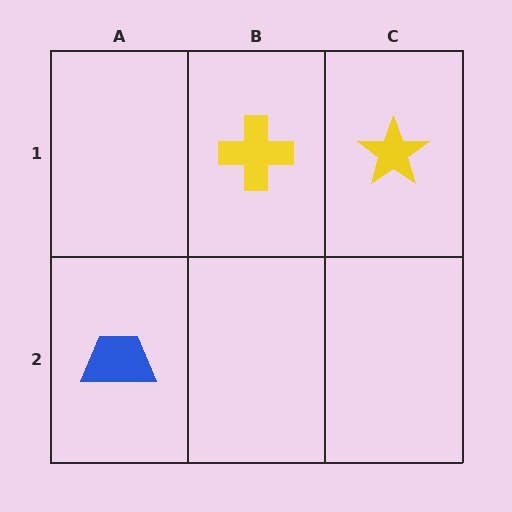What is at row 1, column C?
A yellow star.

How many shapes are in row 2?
1 shape.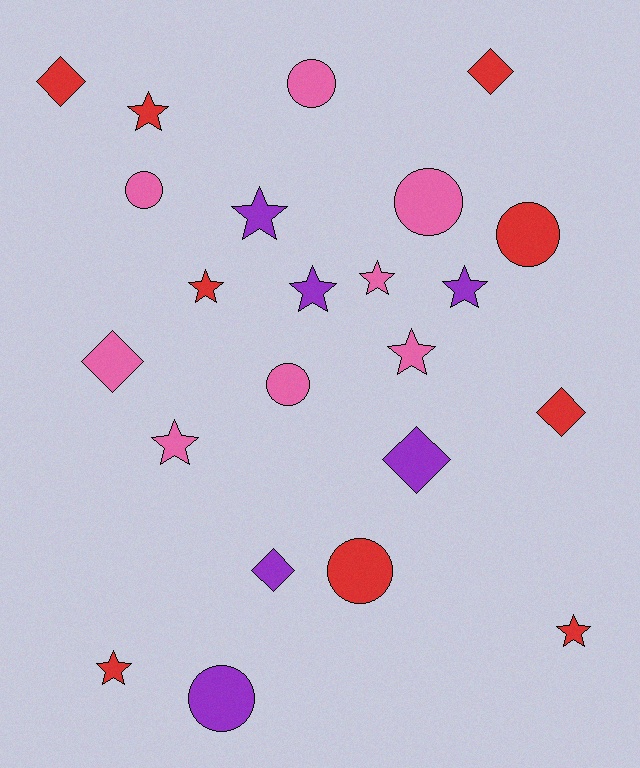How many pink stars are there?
There are 3 pink stars.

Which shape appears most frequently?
Star, with 10 objects.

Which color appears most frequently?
Red, with 9 objects.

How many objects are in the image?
There are 23 objects.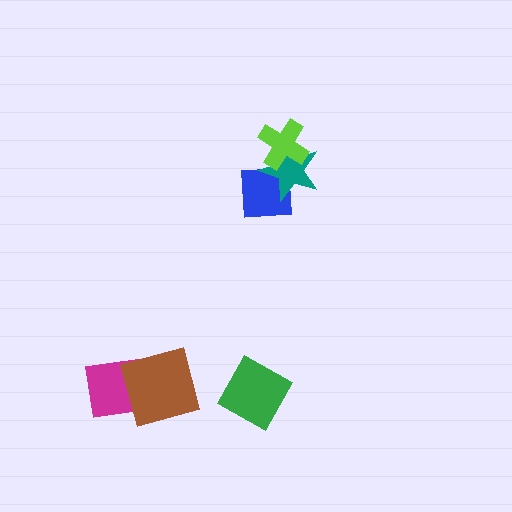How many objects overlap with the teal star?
2 objects overlap with the teal star.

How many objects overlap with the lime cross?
2 objects overlap with the lime cross.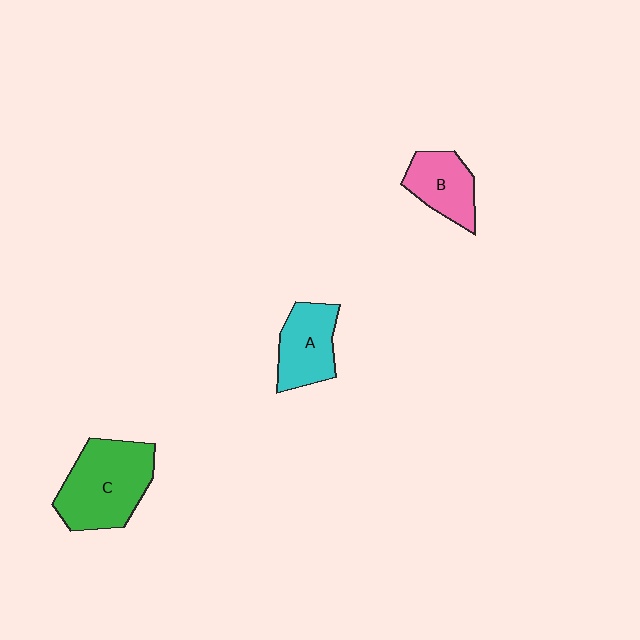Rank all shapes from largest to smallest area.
From largest to smallest: C (green), A (cyan), B (pink).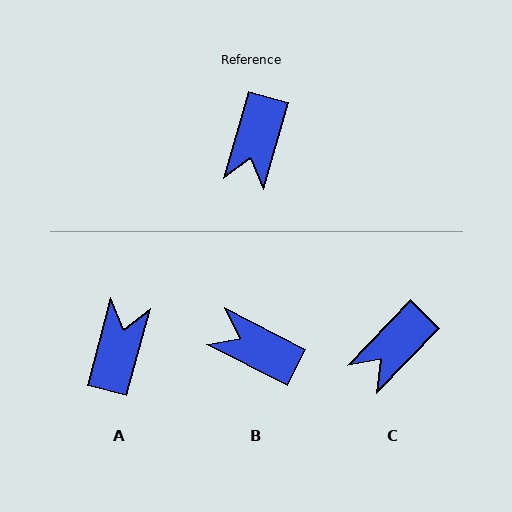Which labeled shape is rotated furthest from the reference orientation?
A, about 179 degrees away.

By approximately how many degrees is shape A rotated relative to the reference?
Approximately 179 degrees clockwise.